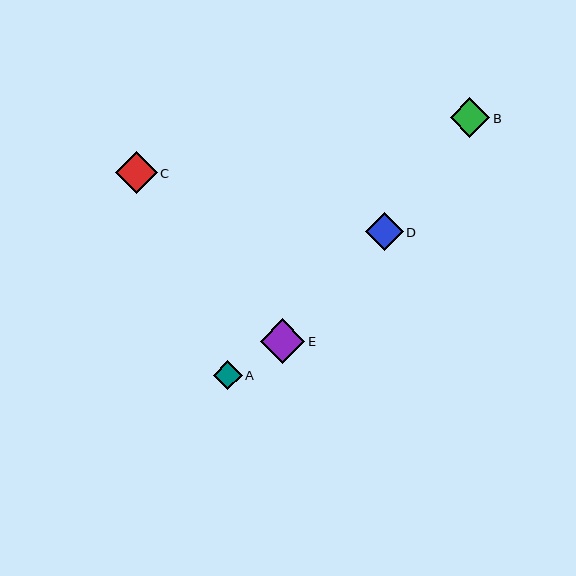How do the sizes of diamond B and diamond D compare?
Diamond B and diamond D are approximately the same size.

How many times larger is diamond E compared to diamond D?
Diamond E is approximately 1.2 times the size of diamond D.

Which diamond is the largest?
Diamond E is the largest with a size of approximately 45 pixels.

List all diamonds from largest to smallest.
From largest to smallest: E, C, B, D, A.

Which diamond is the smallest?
Diamond A is the smallest with a size of approximately 29 pixels.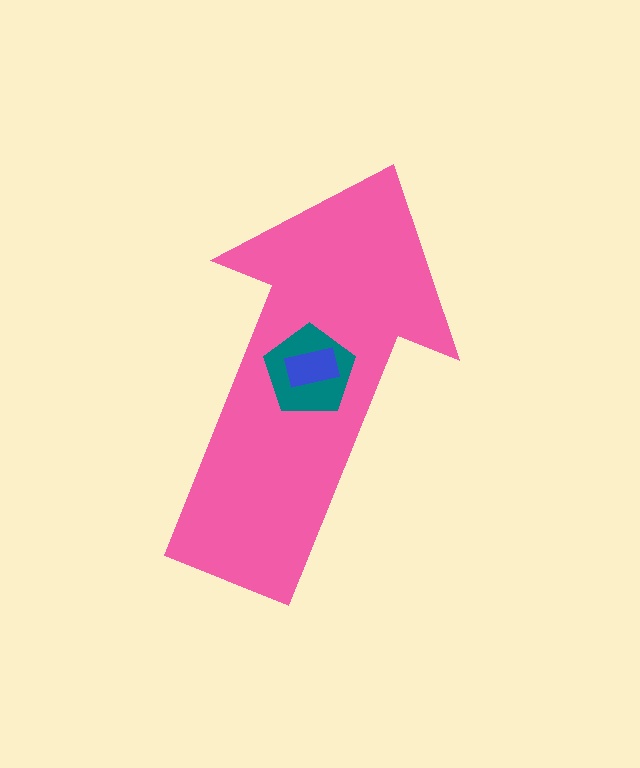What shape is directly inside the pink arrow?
The teal pentagon.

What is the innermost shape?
The blue rectangle.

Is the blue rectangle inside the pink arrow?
Yes.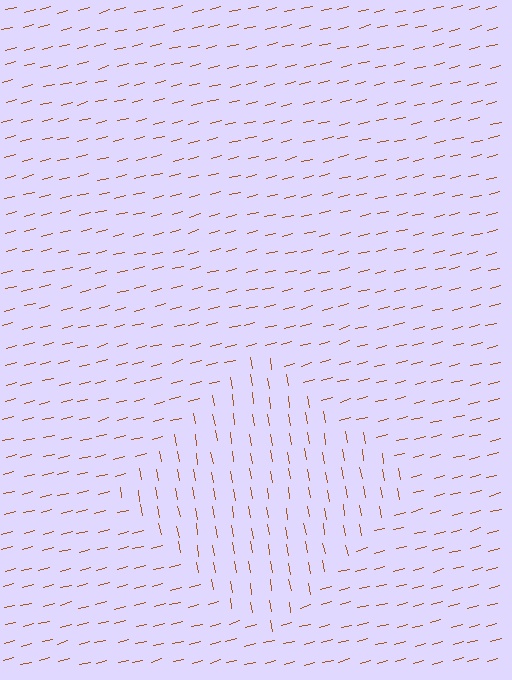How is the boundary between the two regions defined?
The boundary is defined purely by a change in line orientation (approximately 85 degrees difference). All lines are the same color and thickness.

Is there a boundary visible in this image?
Yes, there is a texture boundary formed by a change in line orientation.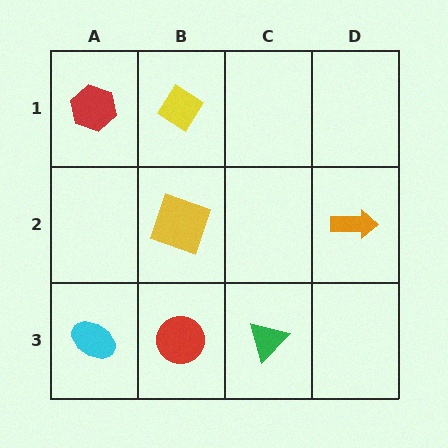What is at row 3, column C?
A green triangle.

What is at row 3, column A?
A cyan ellipse.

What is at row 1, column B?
A yellow diamond.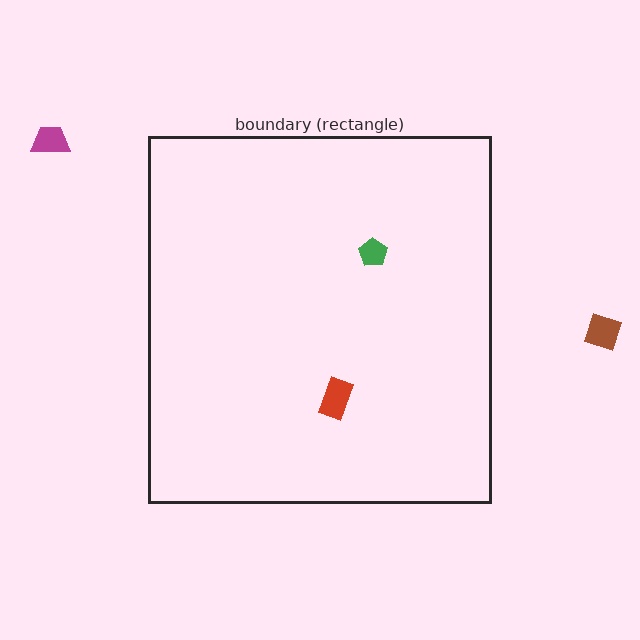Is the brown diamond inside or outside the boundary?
Outside.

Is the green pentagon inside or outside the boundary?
Inside.